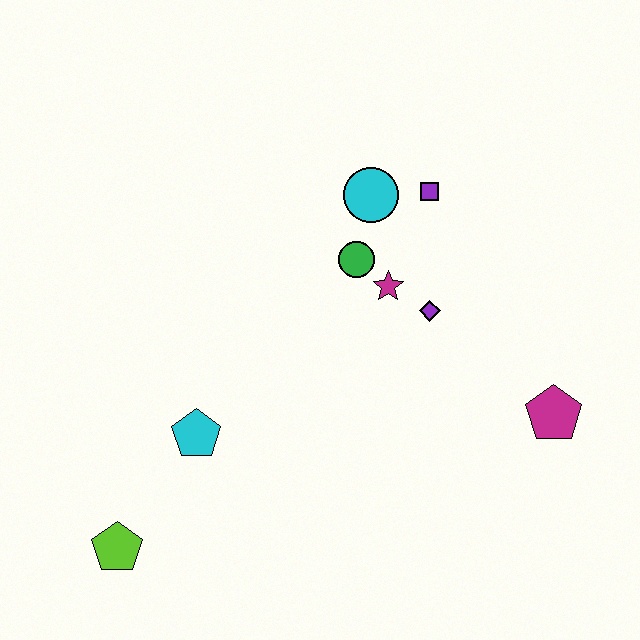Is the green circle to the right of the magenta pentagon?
No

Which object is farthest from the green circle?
The lime pentagon is farthest from the green circle.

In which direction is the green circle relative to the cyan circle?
The green circle is below the cyan circle.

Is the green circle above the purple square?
No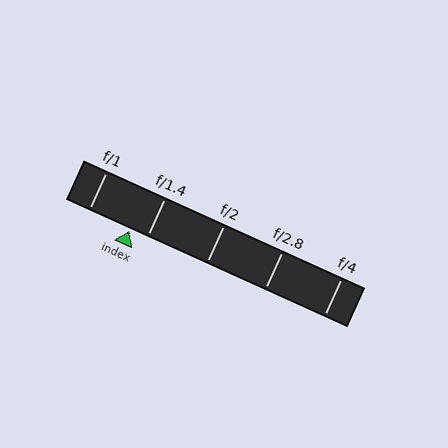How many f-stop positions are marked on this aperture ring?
There are 5 f-stop positions marked.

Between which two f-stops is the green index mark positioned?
The index mark is between f/1 and f/1.4.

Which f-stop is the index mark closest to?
The index mark is closest to f/1.4.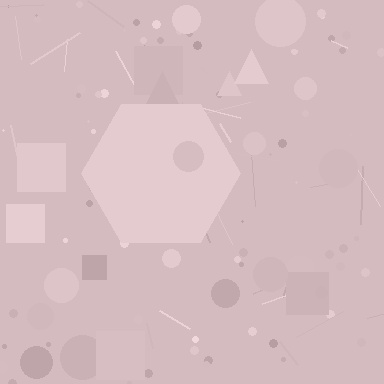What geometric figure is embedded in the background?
A hexagon is embedded in the background.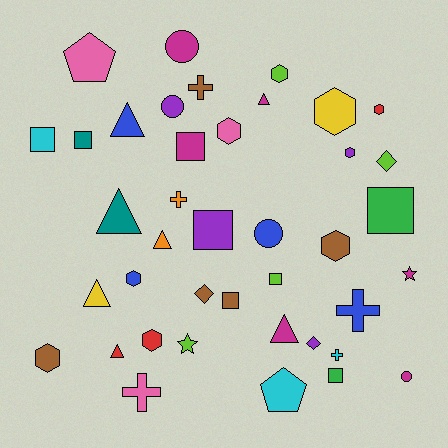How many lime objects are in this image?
There are 4 lime objects.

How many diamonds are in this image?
There are 3 diamonds.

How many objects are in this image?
There are 40 objects.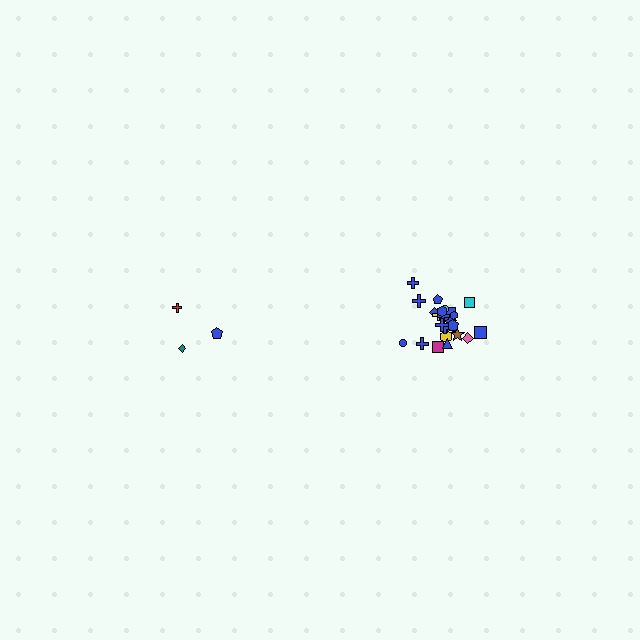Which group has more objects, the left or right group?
The right group.